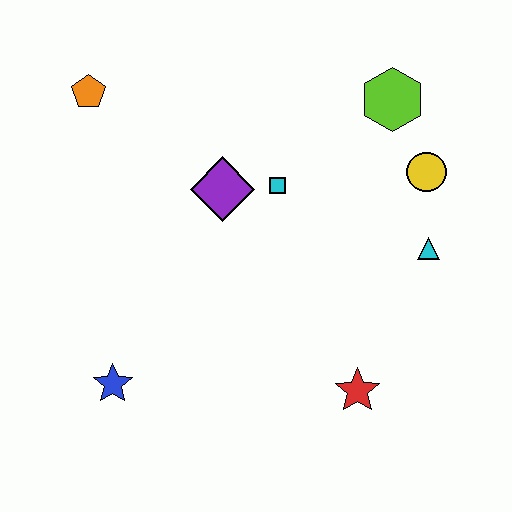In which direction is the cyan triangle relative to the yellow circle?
The cyan triangle is below the yellow circle.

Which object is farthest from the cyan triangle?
The orange pentagon is farthest from the cyan triangle.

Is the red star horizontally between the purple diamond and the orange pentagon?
No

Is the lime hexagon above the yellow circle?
Yes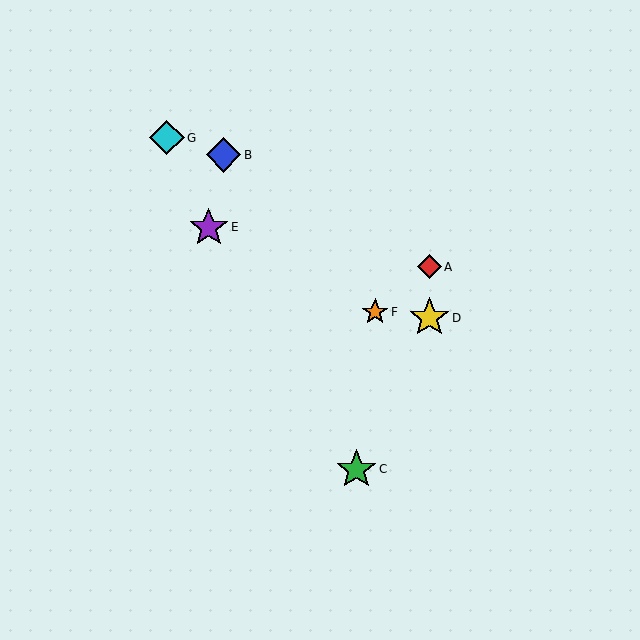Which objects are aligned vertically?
Objects A, D are aligned vertically.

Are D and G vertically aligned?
No, D is at x≈429 and G is at x≈167.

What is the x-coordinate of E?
Object E is at x≈209.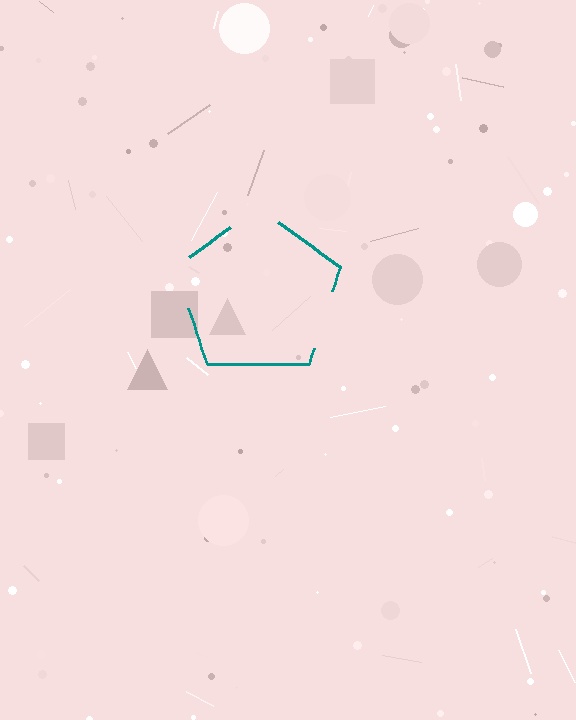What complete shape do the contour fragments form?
The contour fragments form a pentagon.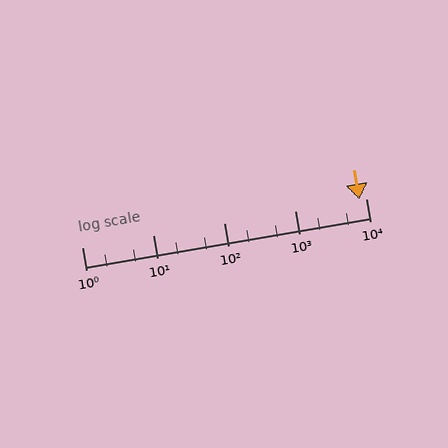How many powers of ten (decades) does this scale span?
The scale spans 4 decades, from 1 to 10000.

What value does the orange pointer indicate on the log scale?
The pointer indicates approximately 8200.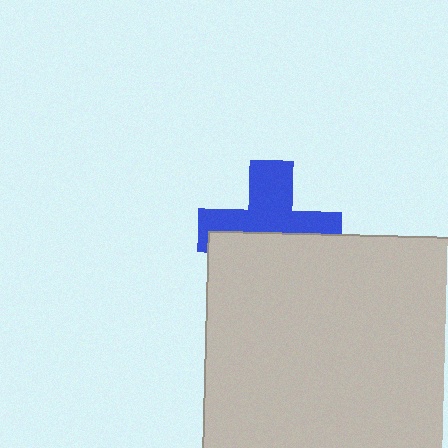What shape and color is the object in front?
The object in front is a light gray rectangle.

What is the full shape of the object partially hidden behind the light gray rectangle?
The partially hidden object is a blue cross.